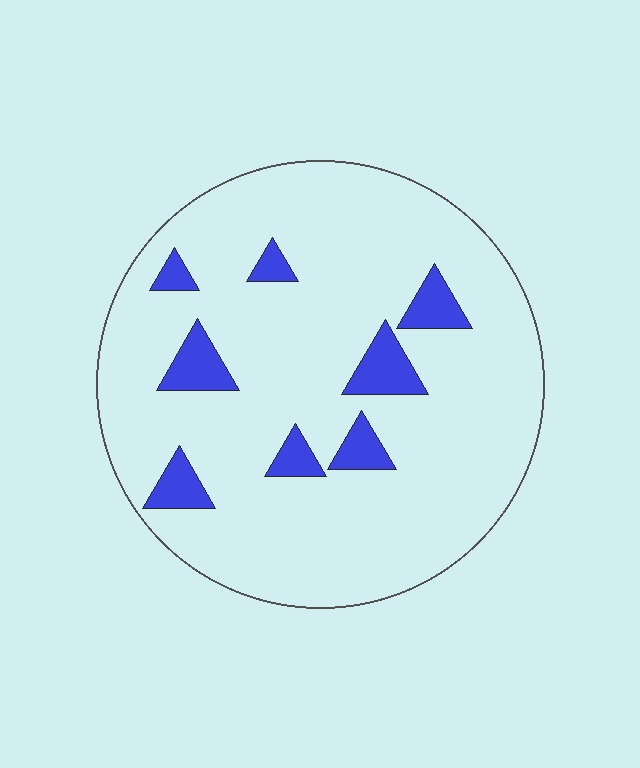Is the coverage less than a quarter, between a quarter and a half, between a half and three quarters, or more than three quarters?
Less than a quarter.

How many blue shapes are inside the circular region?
8.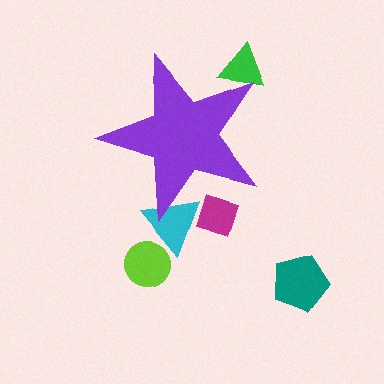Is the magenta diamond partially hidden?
Yes, the magenta diamond is partially hidden behind the purple star.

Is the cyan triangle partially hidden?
Yes, the cyan triangle is partially hidden behind the purple star.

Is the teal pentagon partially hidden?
No, the teal pentagon is fully visible.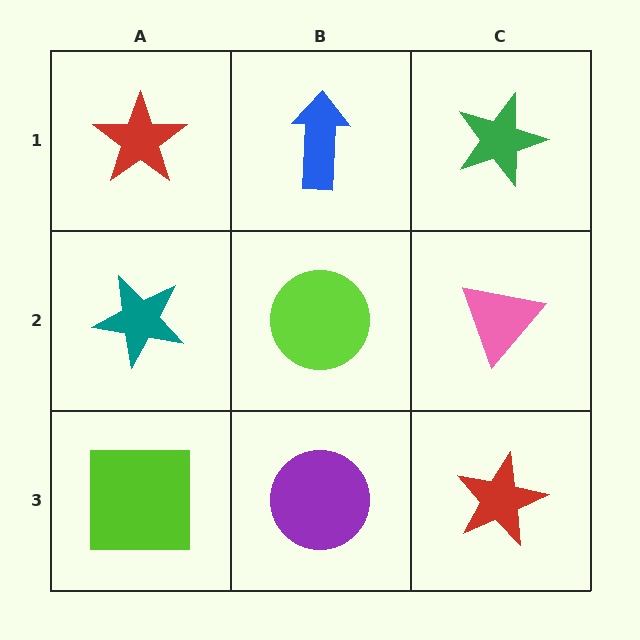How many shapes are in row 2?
3 shapes.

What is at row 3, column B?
A purple circle.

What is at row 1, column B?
A blue arrow.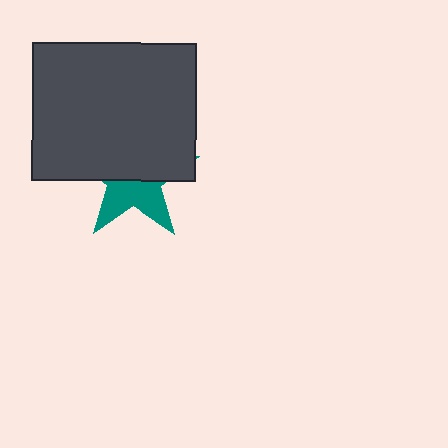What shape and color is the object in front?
The object in front is a dark gray rectangle.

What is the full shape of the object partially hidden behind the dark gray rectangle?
The partially hidden object is a teal star.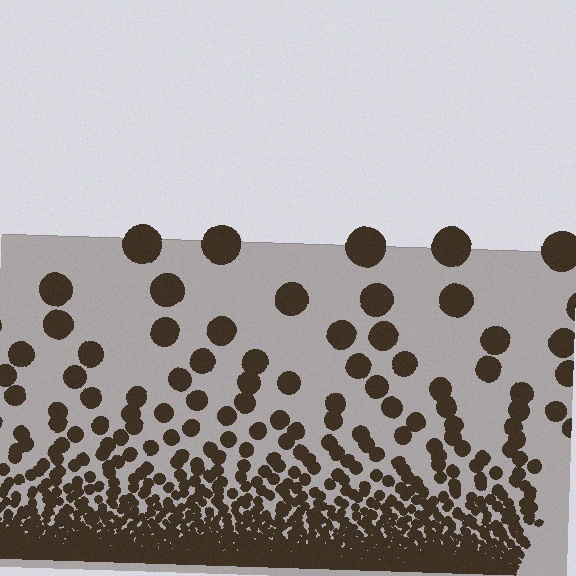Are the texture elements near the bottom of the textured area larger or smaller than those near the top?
Smaller. The gradient is inverted — elements near the bottom are smaller and denser.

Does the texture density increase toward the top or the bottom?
Density increases toward the bottom.